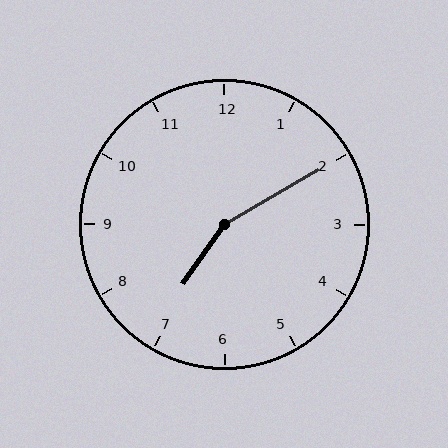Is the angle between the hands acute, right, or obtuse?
It is obtuse.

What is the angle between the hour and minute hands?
Approximately 155 degrees.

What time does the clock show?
7:10.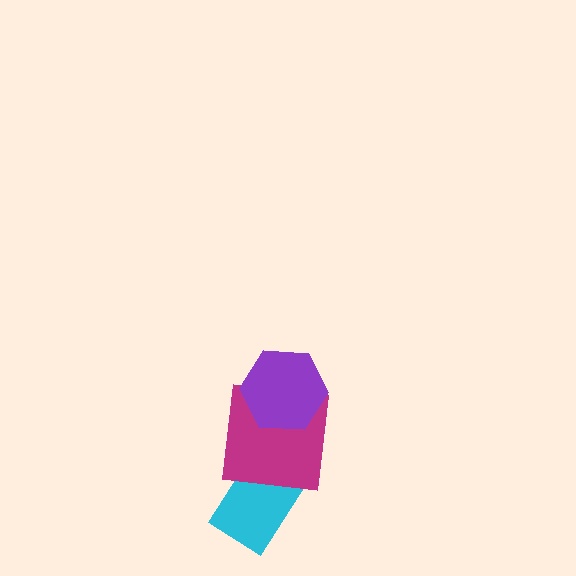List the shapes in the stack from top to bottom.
From top to bottom: the purple hexagon, the magenta square, the cyan rectangle.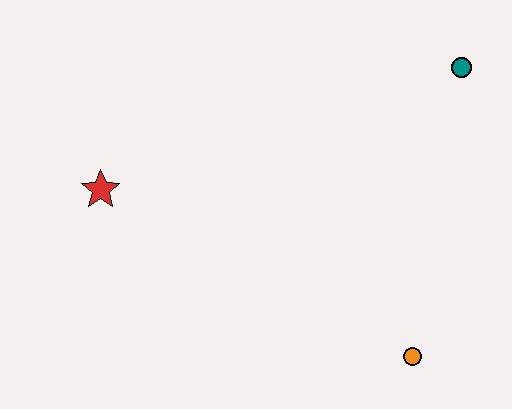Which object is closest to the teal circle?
The orange circle is closest to the teal circle.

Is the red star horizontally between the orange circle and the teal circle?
No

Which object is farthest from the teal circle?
The red star is farthest from the teal circle.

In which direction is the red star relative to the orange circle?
The red star is to the left of the orange circle.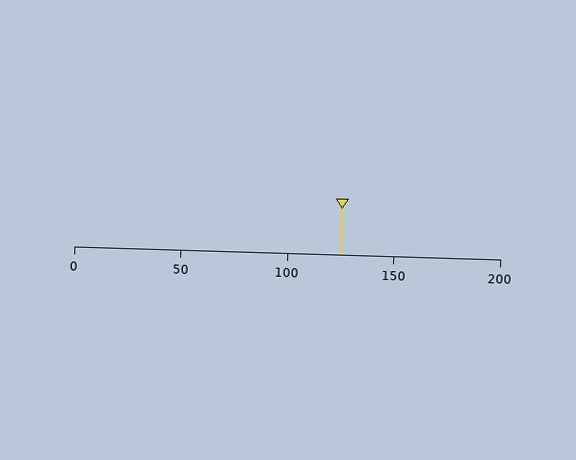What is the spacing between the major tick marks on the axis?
The major ticks are spaced 50 apart.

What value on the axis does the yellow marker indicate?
The marker indicates approximately 125.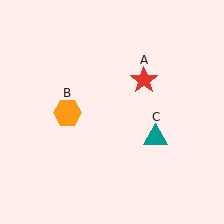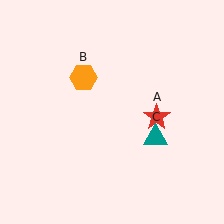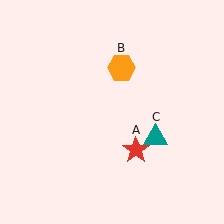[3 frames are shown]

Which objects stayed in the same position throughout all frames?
Teal triangle (object C) remained stationary.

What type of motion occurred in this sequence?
The red star (object A), orange hexagon (object B) rotated clockwise around the center of the scene.